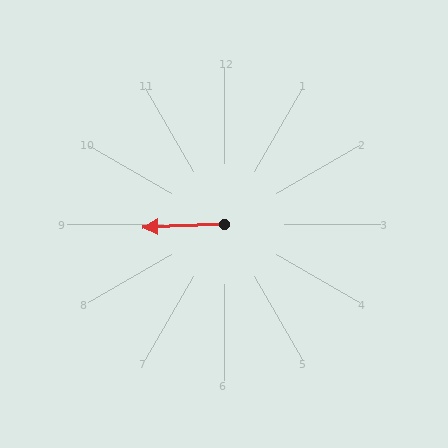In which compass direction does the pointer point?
West.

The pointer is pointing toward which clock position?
Roughly 9 o'clock.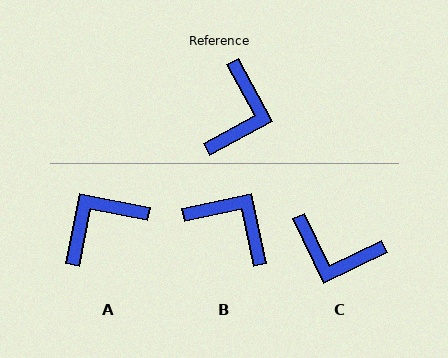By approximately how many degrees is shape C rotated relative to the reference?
Approximately 93 degrees clockwise.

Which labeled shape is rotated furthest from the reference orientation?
A, about 140 degrees away.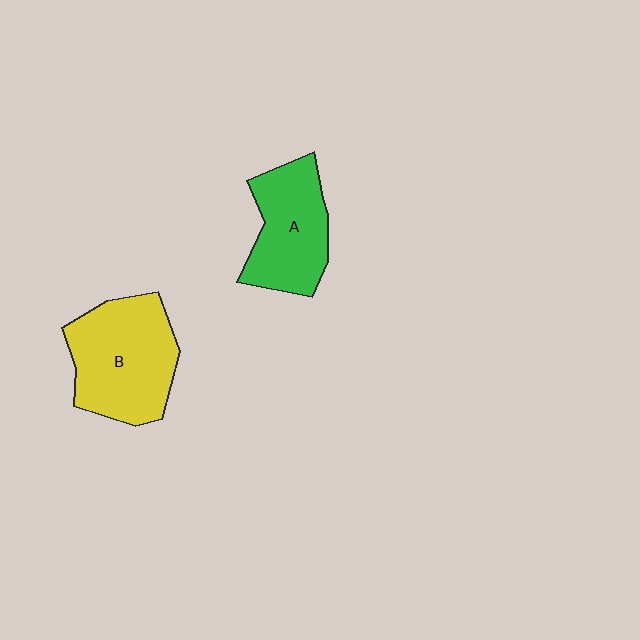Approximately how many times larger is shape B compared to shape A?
Approximately 1.3 times.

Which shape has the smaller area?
Shape A (green).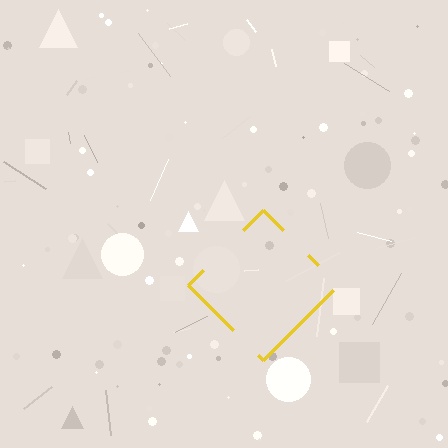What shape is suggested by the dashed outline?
The dashed outline suggests a diamond.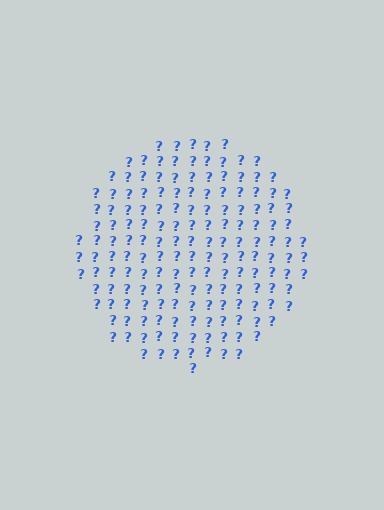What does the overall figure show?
The overall figure shows a circle.